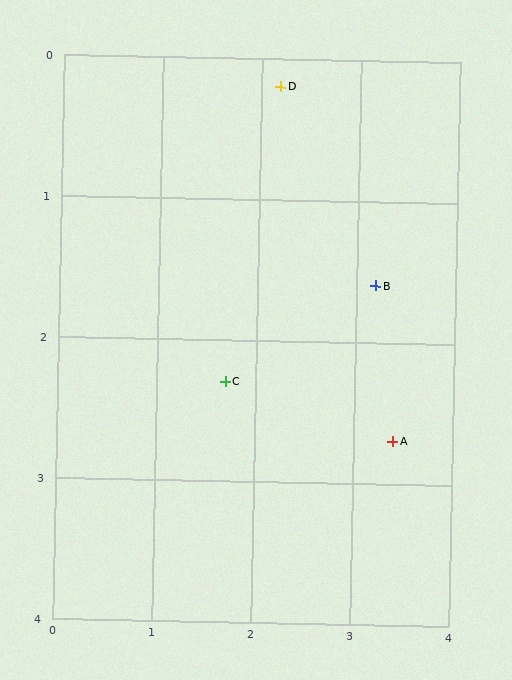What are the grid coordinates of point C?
Point C is at approximately (1.7, 2.3).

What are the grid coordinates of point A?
Point A is at approximately (3.4, 2.7).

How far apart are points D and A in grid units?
Points D and A are about 2.8 grid units apart.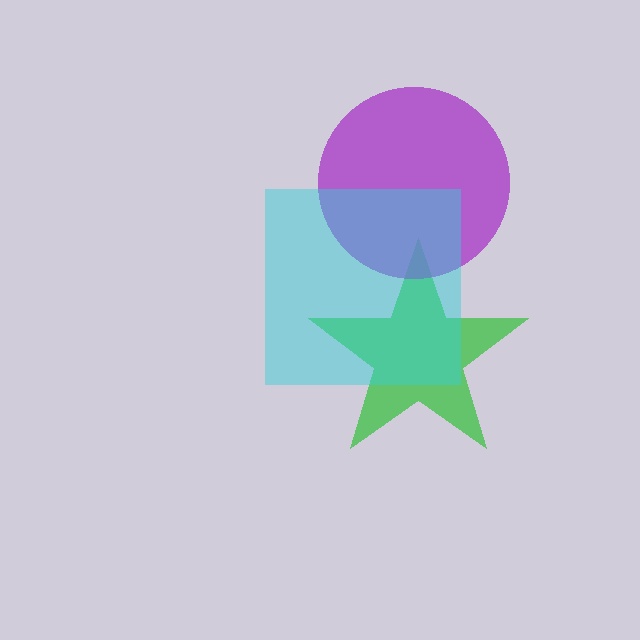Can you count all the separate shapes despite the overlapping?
Yes, there are 3 separate shapes.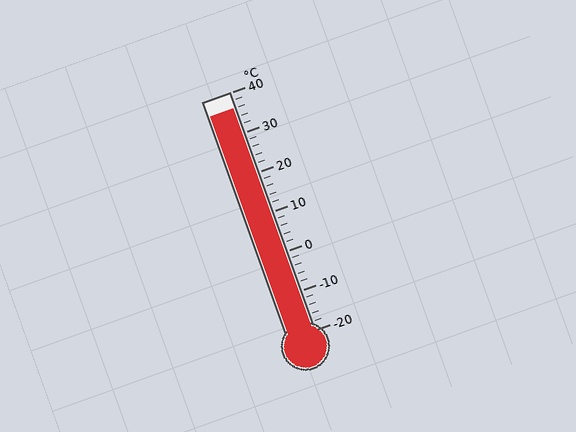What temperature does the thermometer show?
The thermometer shows approximately 36°C.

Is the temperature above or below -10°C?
The temperature is above -10°C.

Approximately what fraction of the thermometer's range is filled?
The thermometer is filled to approximately 95% of its range.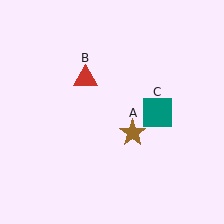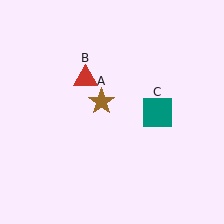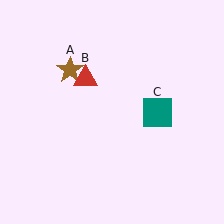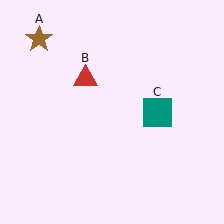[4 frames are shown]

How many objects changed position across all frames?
1 object changed position: brown star (object A).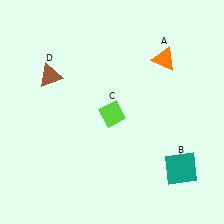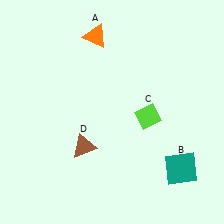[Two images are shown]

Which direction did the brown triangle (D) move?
The brown triangle (D) moved down.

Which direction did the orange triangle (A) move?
The orange triangle (A) moved left.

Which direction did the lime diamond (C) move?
The lime diamond (C) moved right.